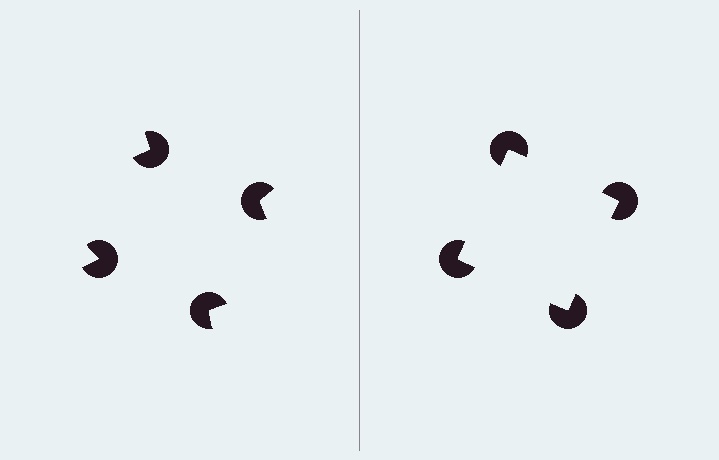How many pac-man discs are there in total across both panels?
8 — 4 on each side.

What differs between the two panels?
The pac-man discs are positioned identically on both sides; only the wedge orientations differ. On the right they align to a square; on the left they are misaligned.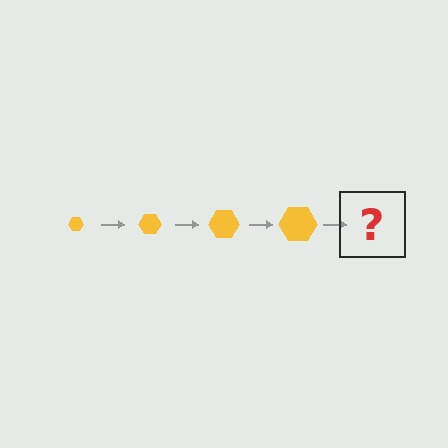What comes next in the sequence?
The next element should be a yellow hexagon, larger than the previous one.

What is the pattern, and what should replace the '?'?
The pattern is that the hexagon gets progressively larger each step. The '?' should be a yellow hexagon, larger than the previous one.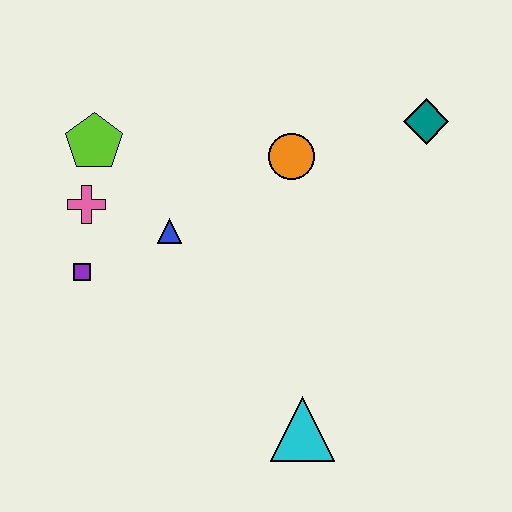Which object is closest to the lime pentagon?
The pink cross is closest to the lime pentagon.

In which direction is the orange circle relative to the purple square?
The orange circle is to the right of the purple square.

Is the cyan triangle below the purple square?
Yes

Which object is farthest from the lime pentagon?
The cyan triangle is farthest from the lime pentagon.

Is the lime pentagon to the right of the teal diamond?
No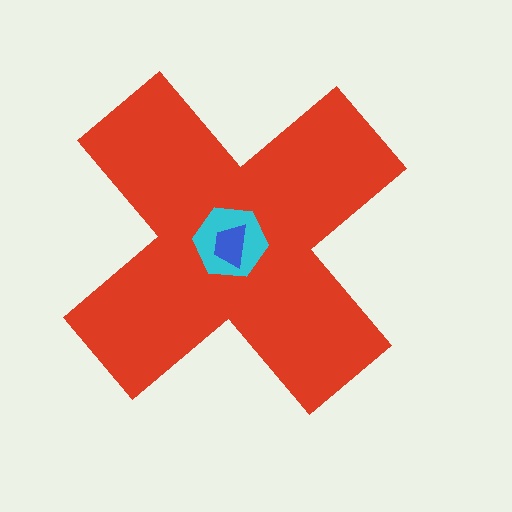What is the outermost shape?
The red cross.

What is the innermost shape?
The blue trapezoid.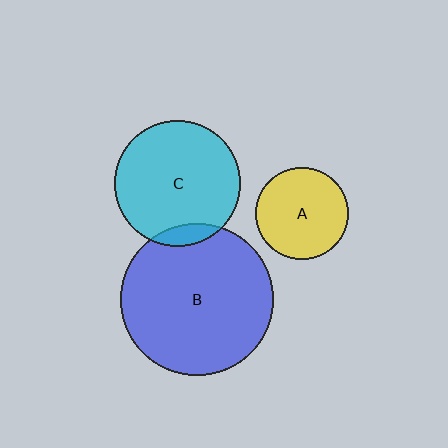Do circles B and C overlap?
Yes.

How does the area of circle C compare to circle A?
Approximately 1.9 times.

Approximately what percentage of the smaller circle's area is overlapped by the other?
Approximately 10%.